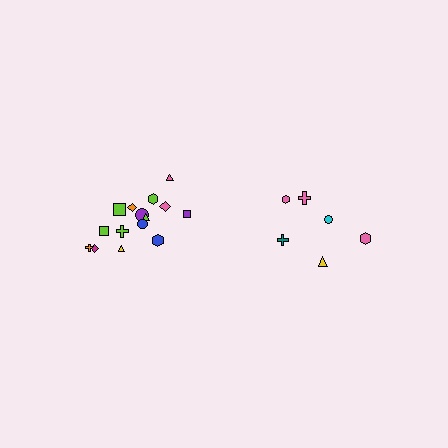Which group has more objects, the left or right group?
The left group.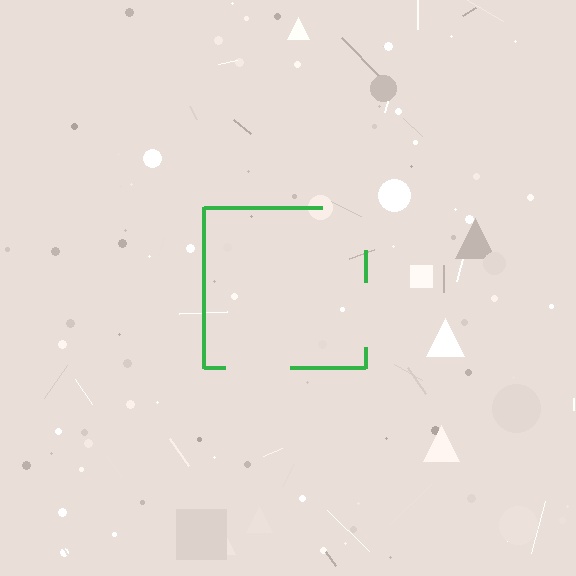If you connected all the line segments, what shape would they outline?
They would outline a square.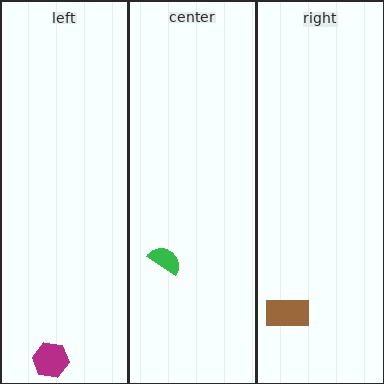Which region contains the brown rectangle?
The right region.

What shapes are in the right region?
The brown rectangle.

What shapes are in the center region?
The green semicircle.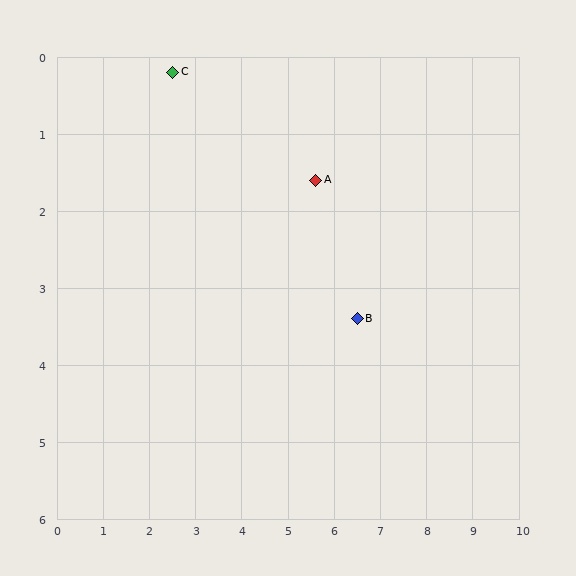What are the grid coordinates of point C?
Point C is at approximately (2.5, 0.2).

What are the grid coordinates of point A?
Point A is at approximately (5.6, 1.6).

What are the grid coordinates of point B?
Point B is at approximately (6.5, 3.4).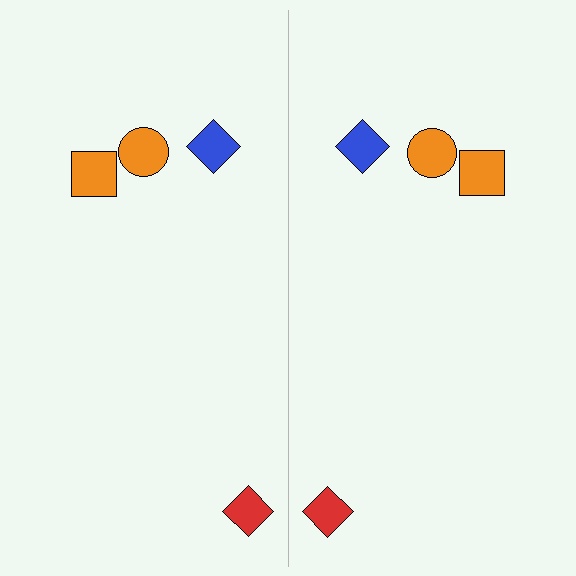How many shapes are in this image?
There are 8 shapes in this image.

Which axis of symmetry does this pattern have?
The pattern has a vertical axis of symmetry running through the center of the image.